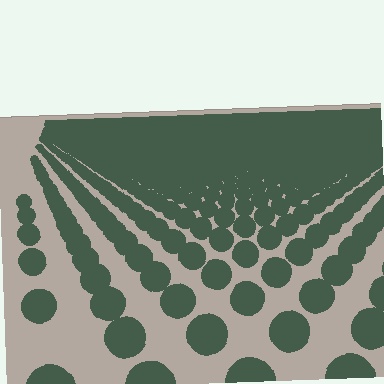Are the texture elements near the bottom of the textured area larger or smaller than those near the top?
Larger. Near the bottom, elements are closer to the viewer and appear at a bigger on-screen size.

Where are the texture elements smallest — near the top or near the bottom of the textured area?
Near the top.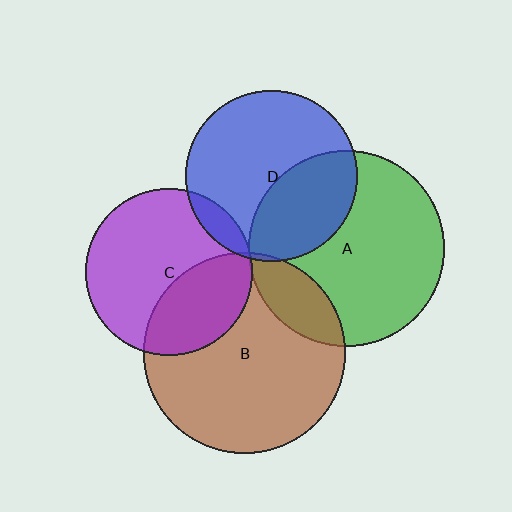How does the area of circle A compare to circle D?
Approximately 1.3 times.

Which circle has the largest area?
Circle B (brown).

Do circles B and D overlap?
Yes.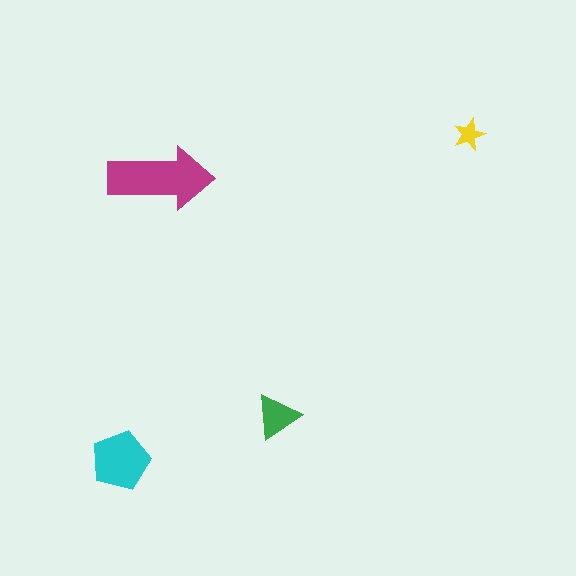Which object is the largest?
The magenta arrow.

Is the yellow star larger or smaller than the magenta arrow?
Smaller.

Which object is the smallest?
The yellow star.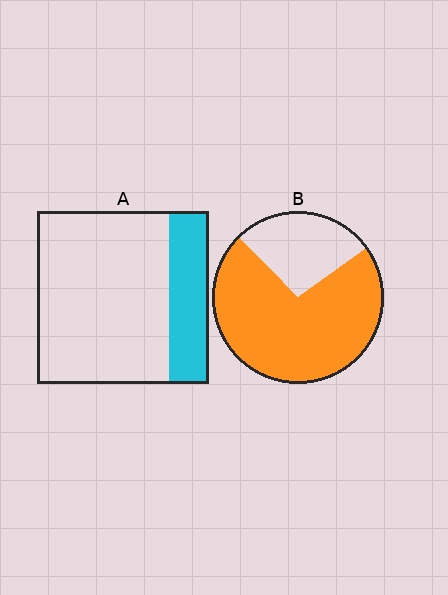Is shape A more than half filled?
No.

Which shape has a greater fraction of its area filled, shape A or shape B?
Shape B.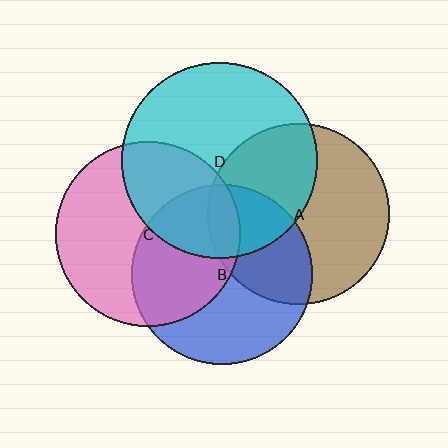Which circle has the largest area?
Circle D (cyan).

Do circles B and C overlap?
Yes.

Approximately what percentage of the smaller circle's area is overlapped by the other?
Approximately 45%.